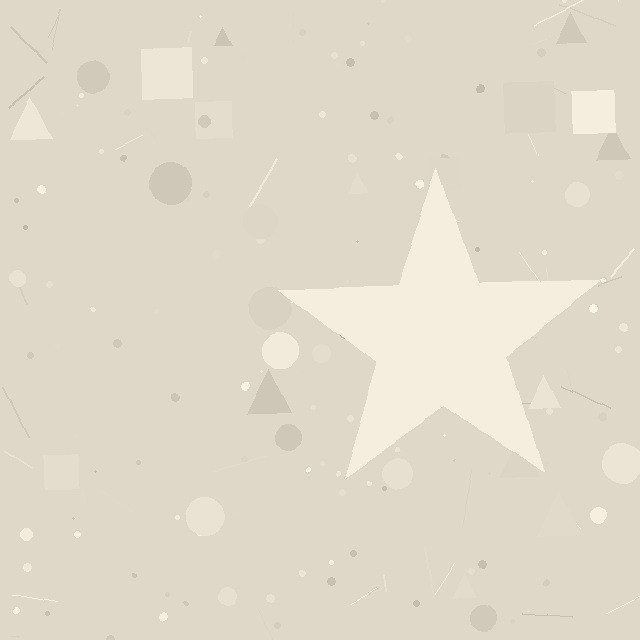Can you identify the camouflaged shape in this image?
The camouflaged shape is a star.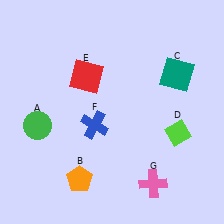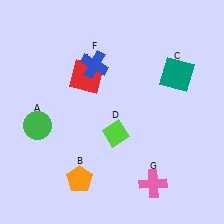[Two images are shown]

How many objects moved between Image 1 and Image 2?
2 objects moved between the two images.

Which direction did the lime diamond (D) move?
The lime diamond (D) moved left.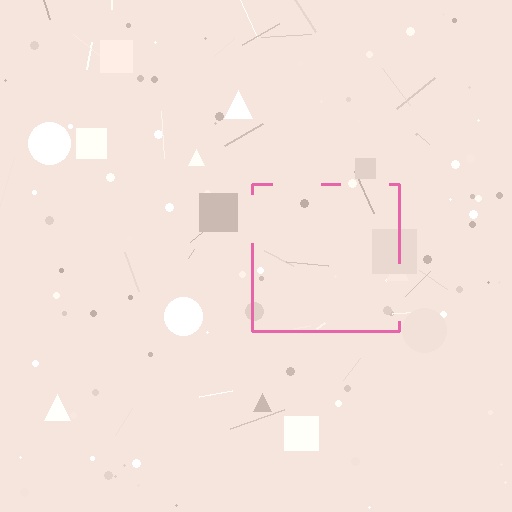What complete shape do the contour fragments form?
The contour fragments form a square.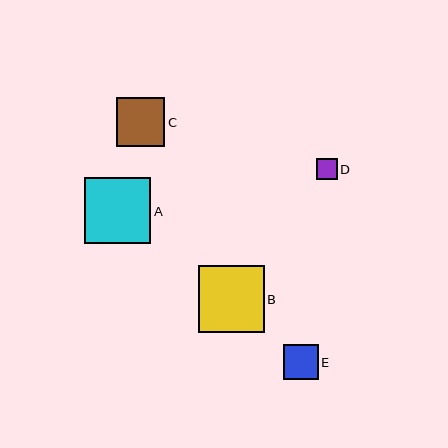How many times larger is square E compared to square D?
Square E is approximately 1.7 times the size of square D.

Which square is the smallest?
Square D is the smallest with a size of approximately 21 pixels.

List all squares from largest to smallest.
From largest to smallest: A, B, C, E, D.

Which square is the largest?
Square A is the largest with a size of approximately 66 pixels.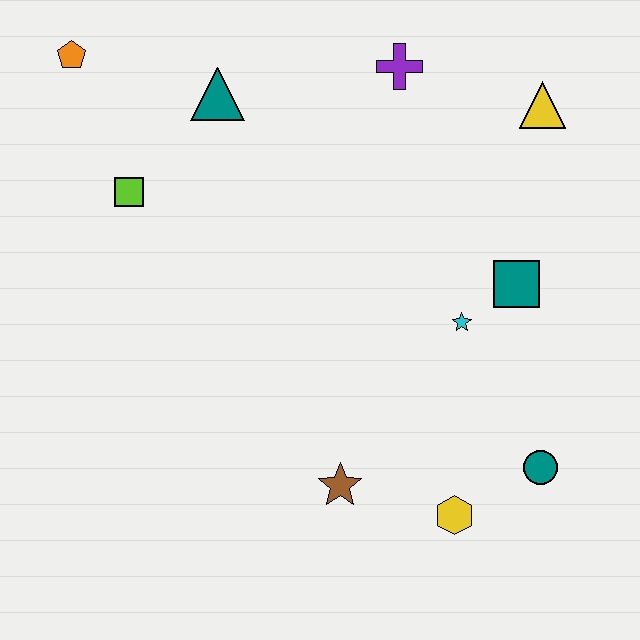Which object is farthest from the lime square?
The teal circle is farthest from the lime square.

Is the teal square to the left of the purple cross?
No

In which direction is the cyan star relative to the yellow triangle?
The cyan star is below the yellow triangle.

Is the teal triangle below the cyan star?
No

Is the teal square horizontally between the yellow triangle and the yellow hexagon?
Yes